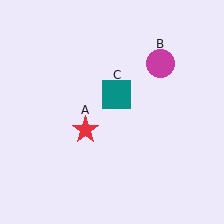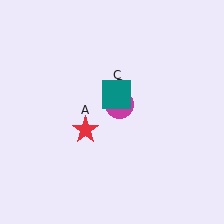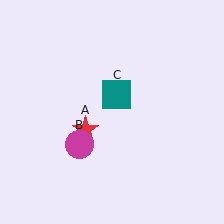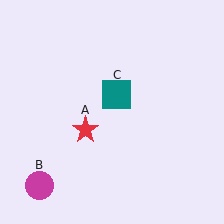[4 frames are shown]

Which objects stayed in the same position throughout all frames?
Red star (object A) and teal square (object C) remained stationary.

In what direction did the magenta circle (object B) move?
The magenta circle (object B) moved down and to the left.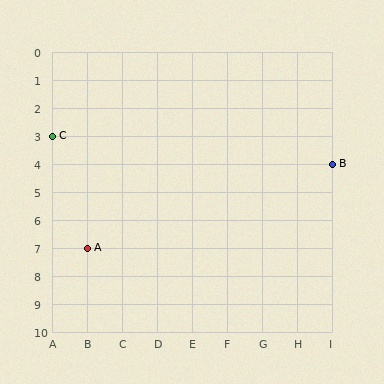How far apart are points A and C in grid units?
Points A and C are 1 column and 4 rows apart (about 4.1 grid units diagonally).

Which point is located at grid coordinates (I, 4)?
Point B is at (I, 4).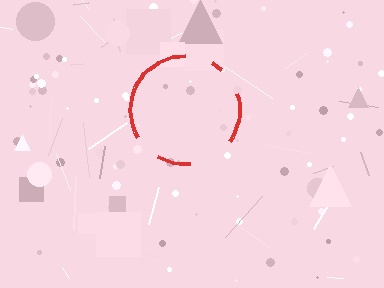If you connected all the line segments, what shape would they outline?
They would outline a circle.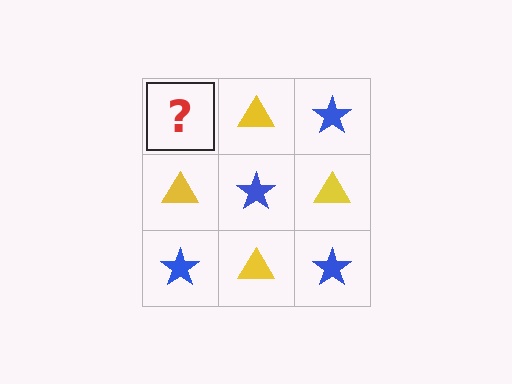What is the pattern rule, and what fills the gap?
The rule is that it alternates blue star and yellow triangle in a checkerboard pattern. The gap should be filled with a blue star.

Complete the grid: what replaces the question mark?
The question mark should be replaced with a blue star.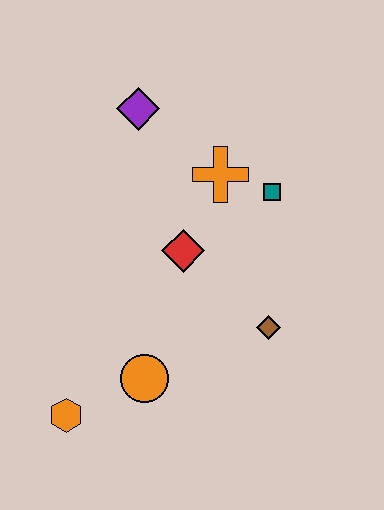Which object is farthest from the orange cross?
The orange hexagon is farthest from the orange cross.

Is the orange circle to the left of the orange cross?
Yes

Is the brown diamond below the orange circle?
No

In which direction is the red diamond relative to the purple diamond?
The red diamond is below the purple diamond.